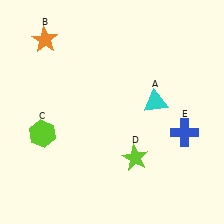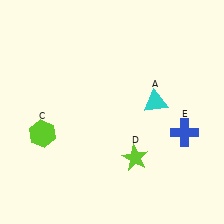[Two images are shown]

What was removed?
The orange star (B) was removed in Image 2.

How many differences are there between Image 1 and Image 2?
There is 1 difference between the two images.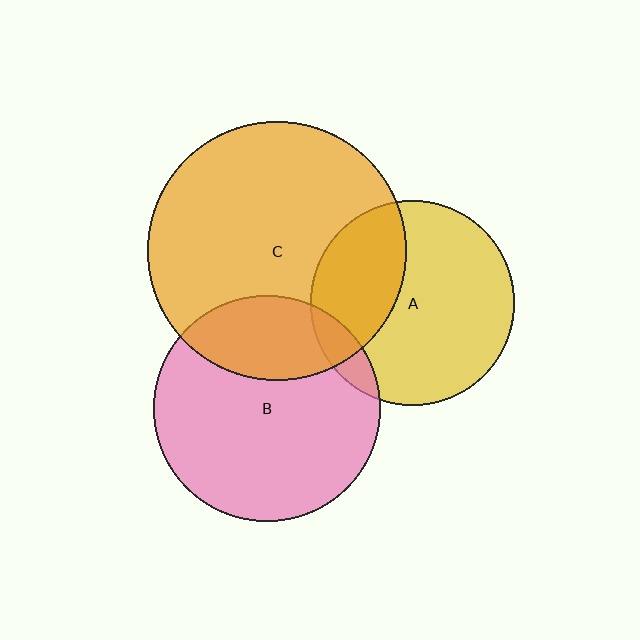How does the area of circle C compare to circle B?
Approximately 1.3 times.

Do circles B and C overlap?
Yes.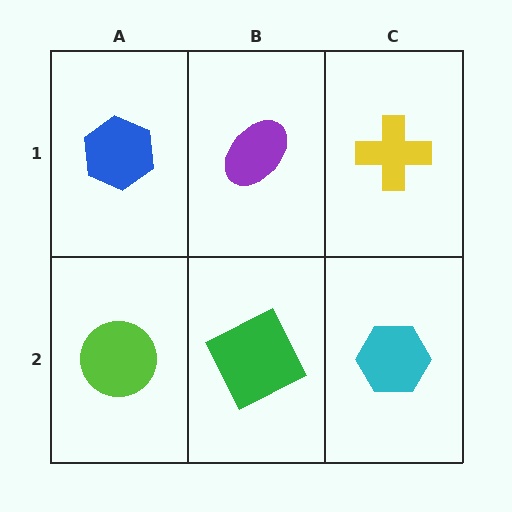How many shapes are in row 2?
3 shapes.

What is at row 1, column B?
A purple ellipse.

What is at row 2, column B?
A green square.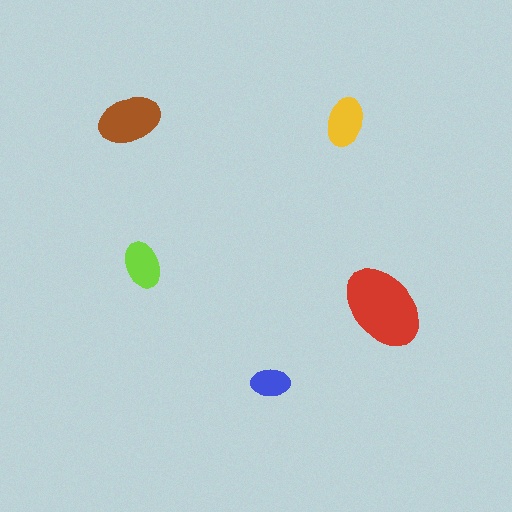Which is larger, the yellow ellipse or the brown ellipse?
The brown one.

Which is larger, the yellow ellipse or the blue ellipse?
The yellow one.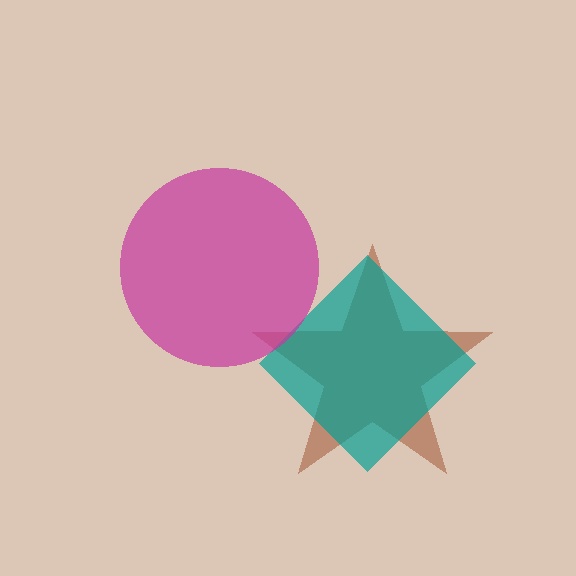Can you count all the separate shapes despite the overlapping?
Yes, there are 3 separate shapes.